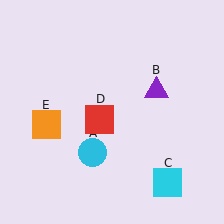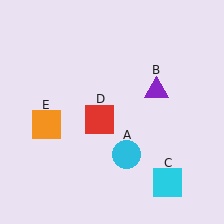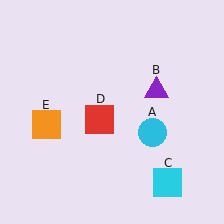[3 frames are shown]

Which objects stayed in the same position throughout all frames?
Purple triangle (object B) and cyan square (object C) and red square (object D) and orange square (object E) remained stationary.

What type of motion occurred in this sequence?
The cyan circle (object A) rotated counterclockwise around the center of the scene.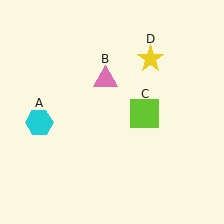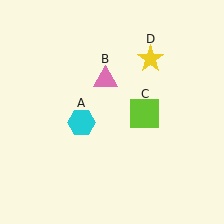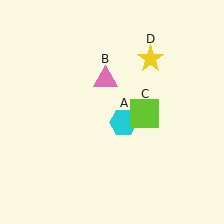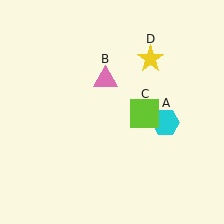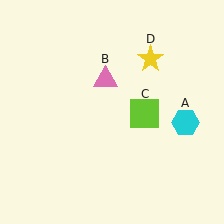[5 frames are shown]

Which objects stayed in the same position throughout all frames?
Pink triangle (object B) and lime square (object C) and yellow star (object D) remained stationary.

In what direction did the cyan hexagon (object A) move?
The cyan hexagon (object A) moved right.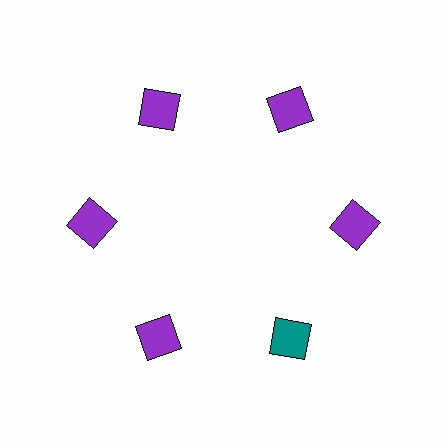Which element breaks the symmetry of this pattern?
The teal square at roughly the 5 o'clock position breaks the symmetry. All other shapes are purple squares.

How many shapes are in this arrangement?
There are 6 shapes arranged in a ring pattern.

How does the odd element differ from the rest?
It has a different color: teal instead of purple.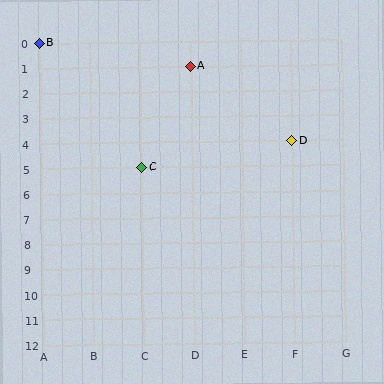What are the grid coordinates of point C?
Point C is at grid coordinates (C, 5).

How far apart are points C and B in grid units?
Points C and B are 2 columns and 5 rows apart (about 5.4 grid units diagonally).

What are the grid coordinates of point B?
Point B is at grid coordinates (A, 0).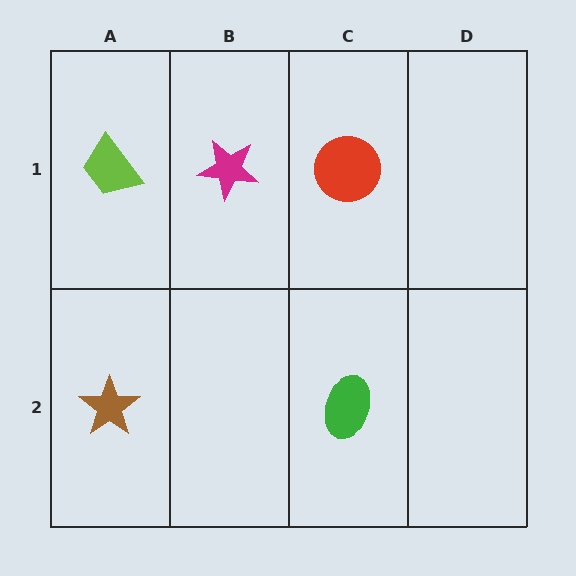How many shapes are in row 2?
2 shapes.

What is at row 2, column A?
A brown star.